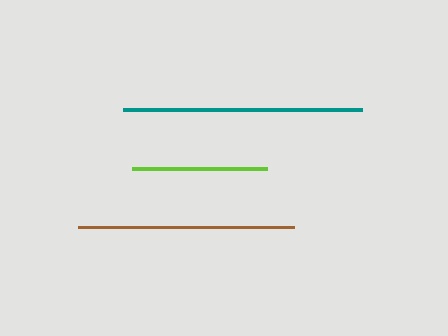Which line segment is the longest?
The teal line is the longest at approximately 239 pixels.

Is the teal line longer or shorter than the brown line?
The teal line is longer than the brown line.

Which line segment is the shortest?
The lime line is the shortest at approximately 135 pixels.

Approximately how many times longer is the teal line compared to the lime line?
The teal line is approximately 1.8 times the length of the lime line.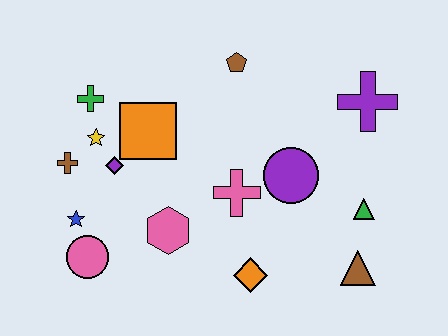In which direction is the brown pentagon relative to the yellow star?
The brown pentagon is to the right of the yellow star.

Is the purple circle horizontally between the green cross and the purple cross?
Yes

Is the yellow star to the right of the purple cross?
No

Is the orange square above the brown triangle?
Yes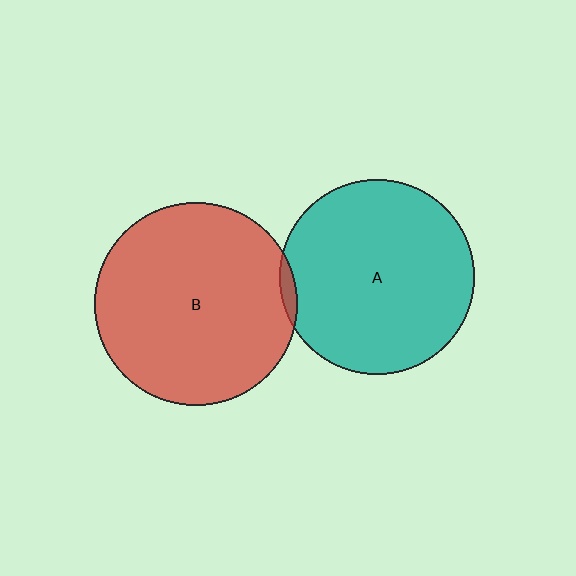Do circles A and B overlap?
Yes.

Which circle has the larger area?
Circle B (red).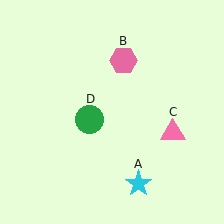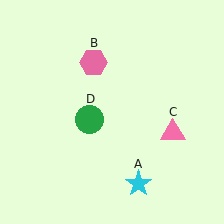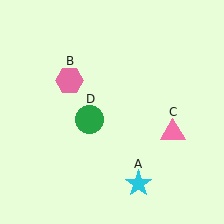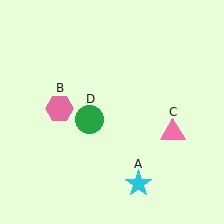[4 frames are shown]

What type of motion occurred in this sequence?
The pink hexagon (object B) rotated counterclockwise around the center of the scene.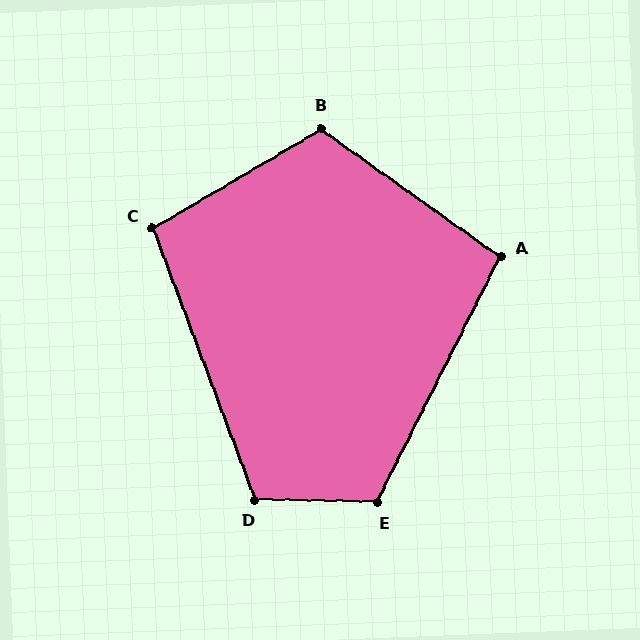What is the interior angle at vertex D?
Approximately 112 degrees (obtuse).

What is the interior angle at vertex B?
Approximately 114 degrees (obtuse).